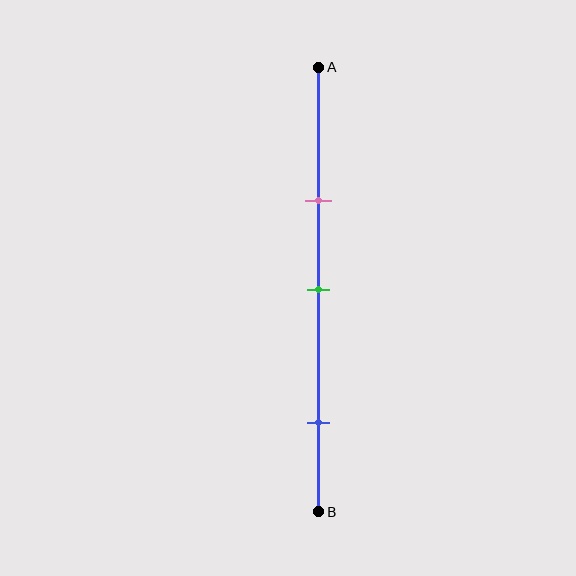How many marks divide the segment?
There are 3 marks dividing the segment.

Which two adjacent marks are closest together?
The pink and green marks are the closest adjacent pair.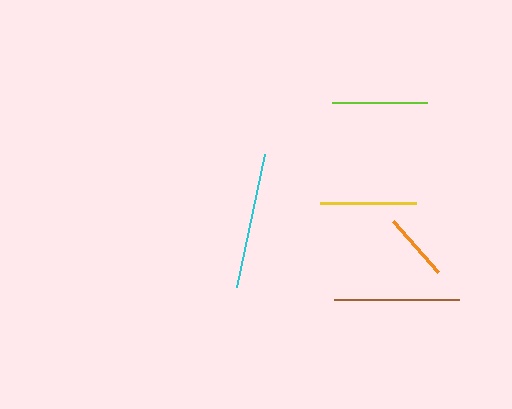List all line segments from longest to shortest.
From longest to shortest: cyan, brown, yellow, lime, orange.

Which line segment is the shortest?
The orange line is the shortest at approximately 67 pixels.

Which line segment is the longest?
The cyan line is the longest at approximately 137 pixels.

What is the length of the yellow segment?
The yellow segment is approximately 96 pixels long.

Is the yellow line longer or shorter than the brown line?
The brown line is longer than the yellow line.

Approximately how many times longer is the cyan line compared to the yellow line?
The cyan line is approximately 1.4 times the length of the yellow line.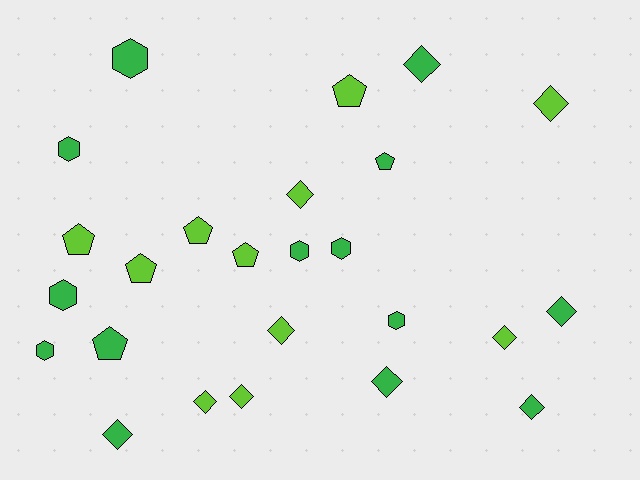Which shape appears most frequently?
Diamond, with 11 objects.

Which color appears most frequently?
Green, with 14 objects.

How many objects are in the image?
There are 25 objects.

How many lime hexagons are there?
There are no lime hexagons.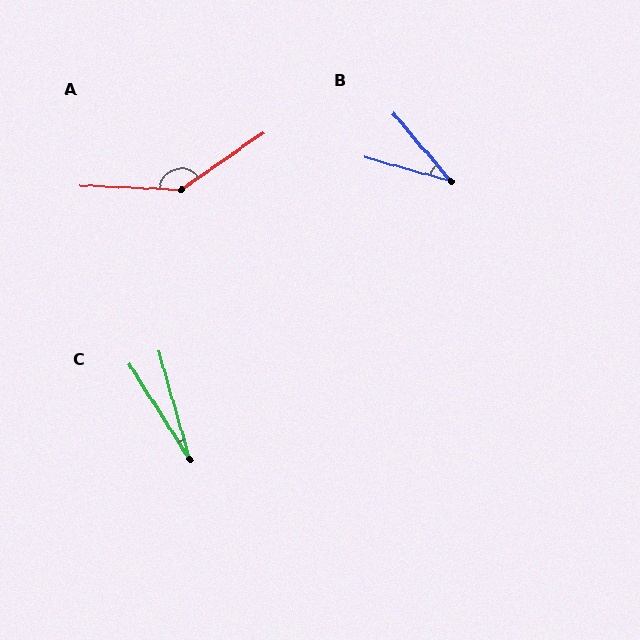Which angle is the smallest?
C, at approximately 16 degrees.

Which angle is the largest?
A, at approximately 143 degrees.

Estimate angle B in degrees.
Approximately 34 degrees.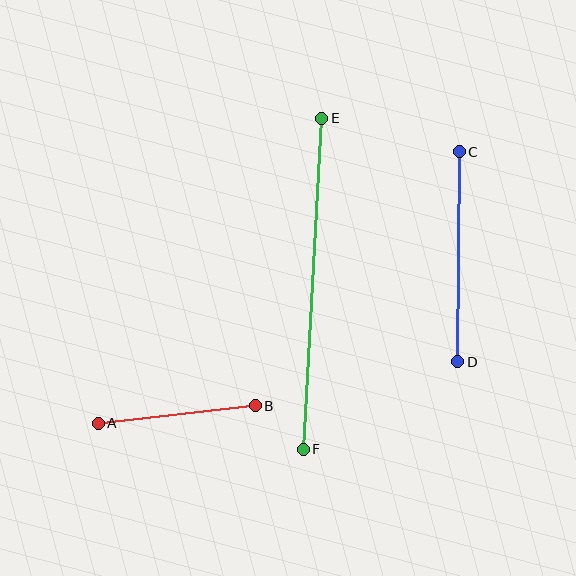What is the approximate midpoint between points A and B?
The midpoint is at approximately (177, 415) pixels.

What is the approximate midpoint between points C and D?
The midpoint is at approximately (459, 257) pixels.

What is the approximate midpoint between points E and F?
The midpoint is at approximately (313, 284) pixels.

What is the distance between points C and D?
The distance is approximately 210 pixels.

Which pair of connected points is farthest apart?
Points E and F are farthest apart.